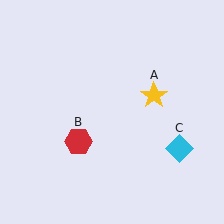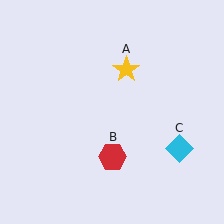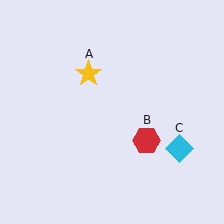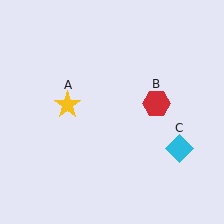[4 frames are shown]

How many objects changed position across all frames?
2 objects changed position: yellow star (object A), red hexagon (object B).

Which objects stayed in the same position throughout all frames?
Cyan diamond (object C) remained stationary.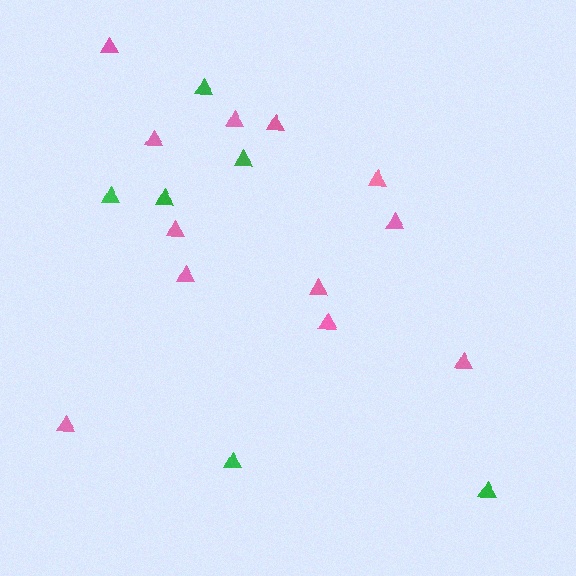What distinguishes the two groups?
There are 2 groups: one group of pink triangles (12) and one group of green triangles (6).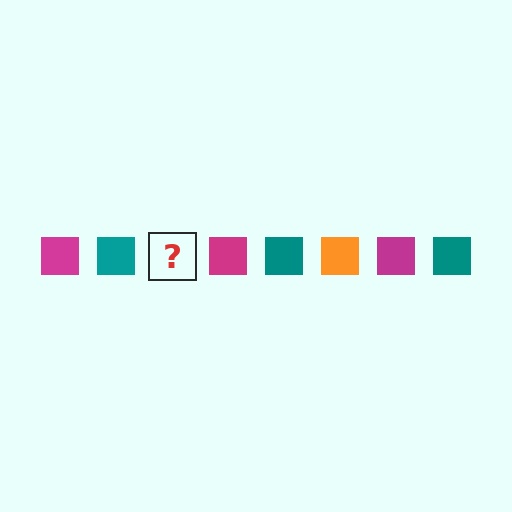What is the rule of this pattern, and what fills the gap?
The rule is that the pattern cycles through magenta, teal, orange squares. The gap should be filled with an orange square.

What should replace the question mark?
The question mark should be replaced with an orange square.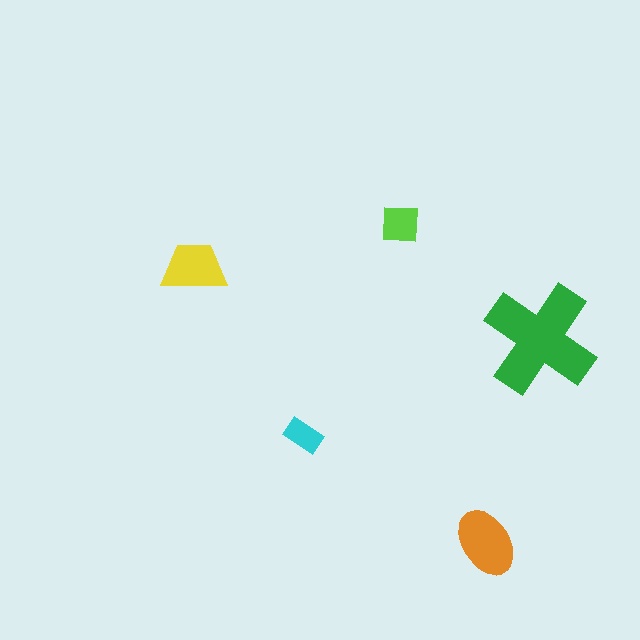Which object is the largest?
The green cross.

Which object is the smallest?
The cyan rectangle.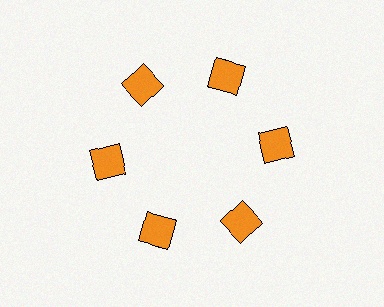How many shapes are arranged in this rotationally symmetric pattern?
There are 6 shapes, arranged in 6 groups of 1.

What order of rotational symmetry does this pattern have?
This pattern has 6-fold rotational symmetry.